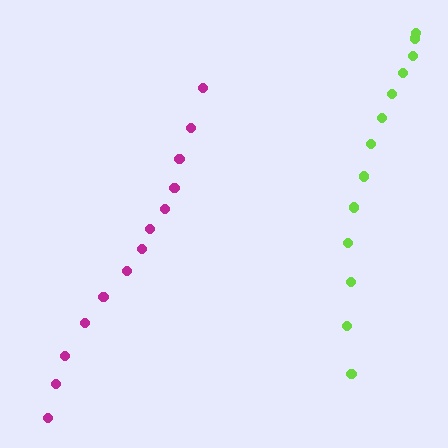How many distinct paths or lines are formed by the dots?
There are 2 distinct paths.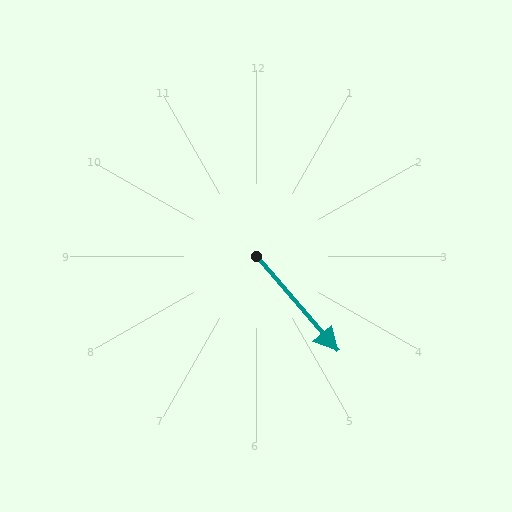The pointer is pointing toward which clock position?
Roughly 5 o'clock.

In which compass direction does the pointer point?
Southeast.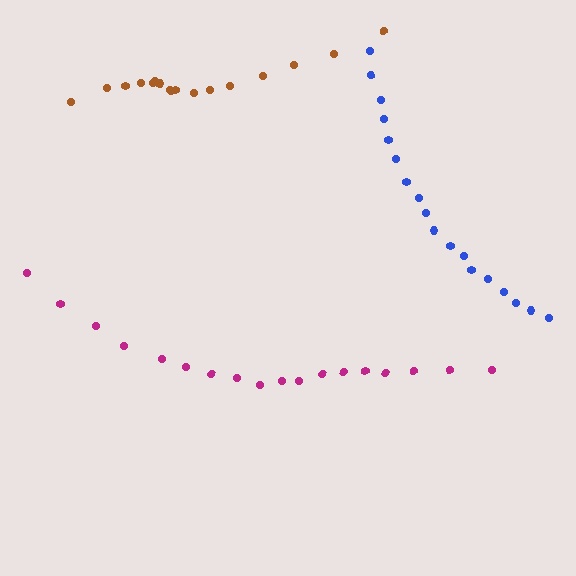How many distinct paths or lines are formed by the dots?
There are 3 distinct paths.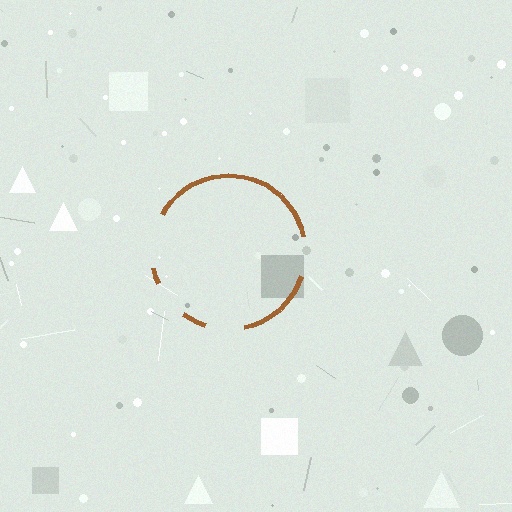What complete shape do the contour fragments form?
The contour fragments form a circle.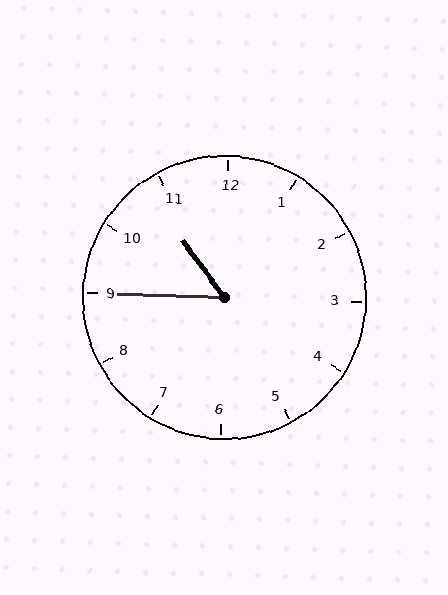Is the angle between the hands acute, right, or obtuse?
It is acute.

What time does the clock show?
10:45.